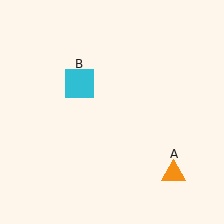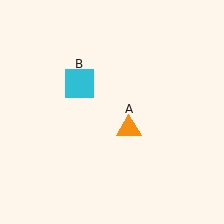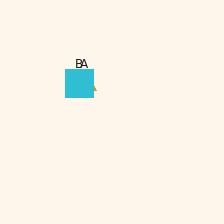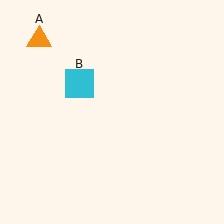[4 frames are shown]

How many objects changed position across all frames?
1 object changed position: orange triangle (object A).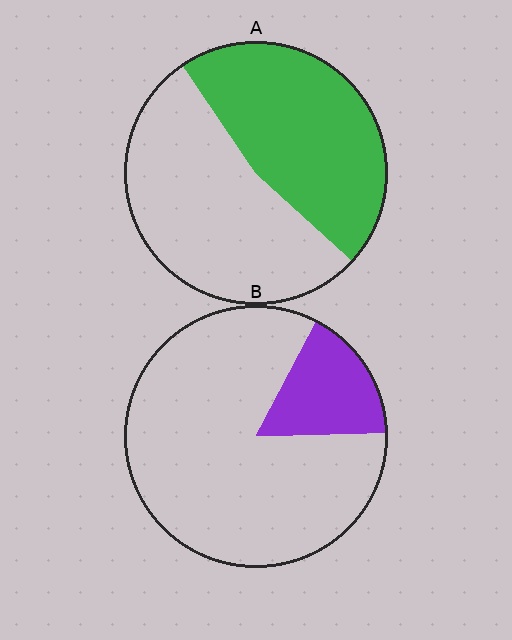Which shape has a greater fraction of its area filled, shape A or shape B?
Shape A.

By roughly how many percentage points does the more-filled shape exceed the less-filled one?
By roughly 30 percentage points (A over B).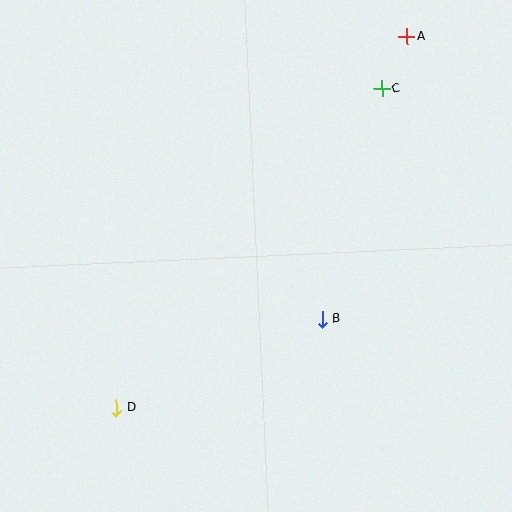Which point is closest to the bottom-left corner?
Point D is closest to the bottom-left corner.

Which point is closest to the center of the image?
Point B at (322, 319) is closest to the center.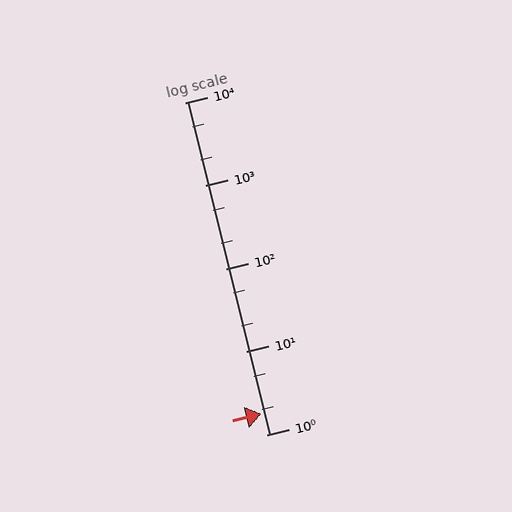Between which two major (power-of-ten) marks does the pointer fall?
The pointer is between 1 and 10.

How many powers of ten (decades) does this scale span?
The scale spans 4 decades, from 1 to 10000.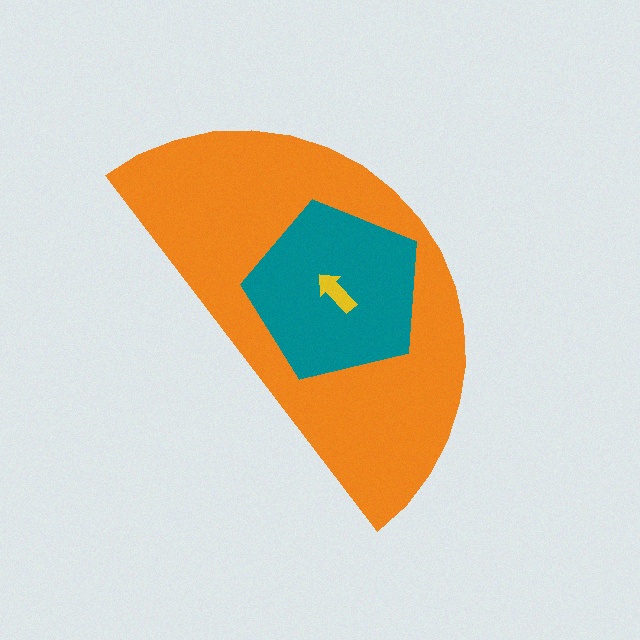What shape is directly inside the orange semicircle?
The teal pentagon.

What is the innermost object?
The yellow arrow.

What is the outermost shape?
The orange semicircle.